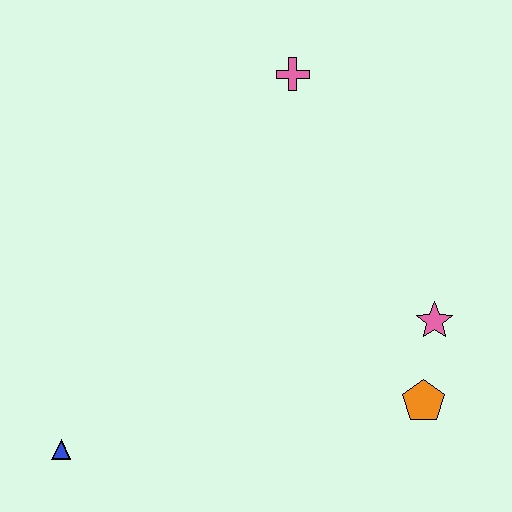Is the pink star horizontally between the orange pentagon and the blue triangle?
No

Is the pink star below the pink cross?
Yes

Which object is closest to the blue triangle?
The orange pentagon is closest to the blue triangle.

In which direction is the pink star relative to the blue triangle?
The pink star is to the right of the blue triangle.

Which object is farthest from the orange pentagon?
The blue triangle is farthest from the orange pentagon.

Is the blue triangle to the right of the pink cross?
No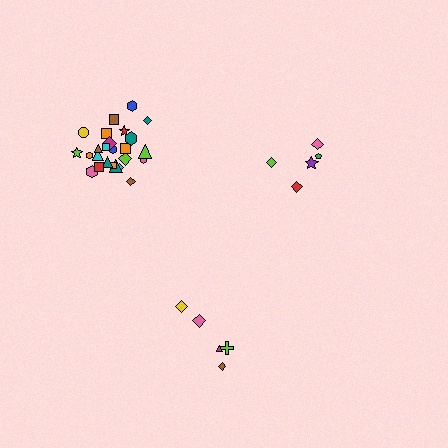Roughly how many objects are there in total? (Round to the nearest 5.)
Roughly 35 objects in total.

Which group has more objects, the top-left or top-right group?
The top-left group.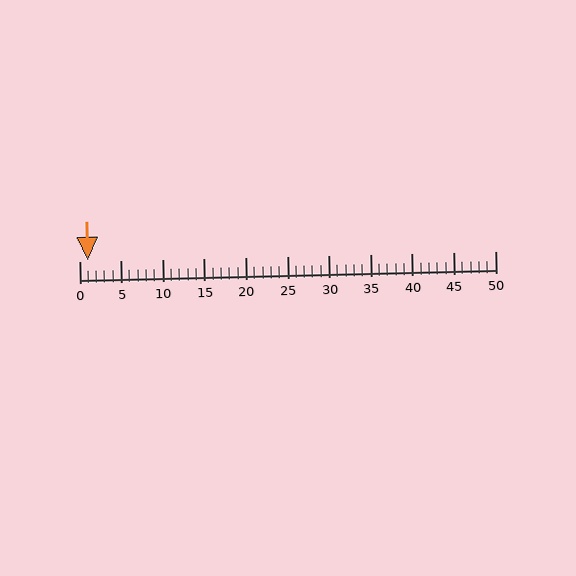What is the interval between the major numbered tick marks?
The major tick marks are spaced 5 units apart.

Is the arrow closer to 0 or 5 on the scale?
The arrow is closer to 0.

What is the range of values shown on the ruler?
The ruler shows values from 0 to 50.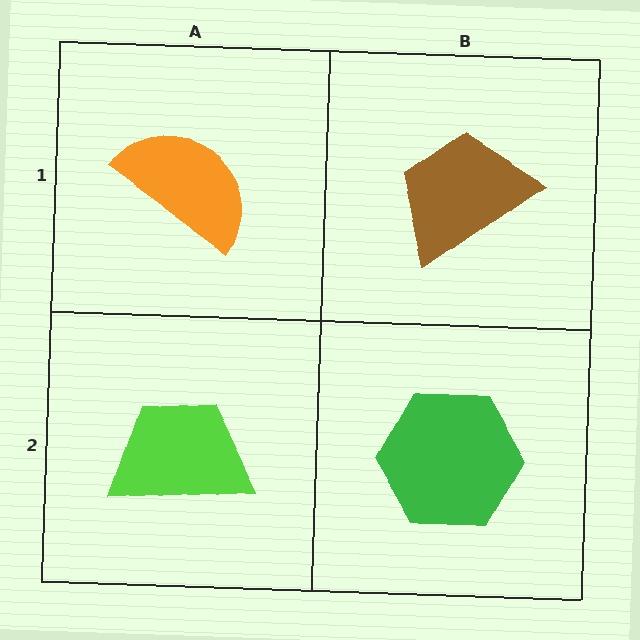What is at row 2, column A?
A lime trapezoid.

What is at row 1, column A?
An orange semicircle.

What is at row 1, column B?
A brown trapezoid.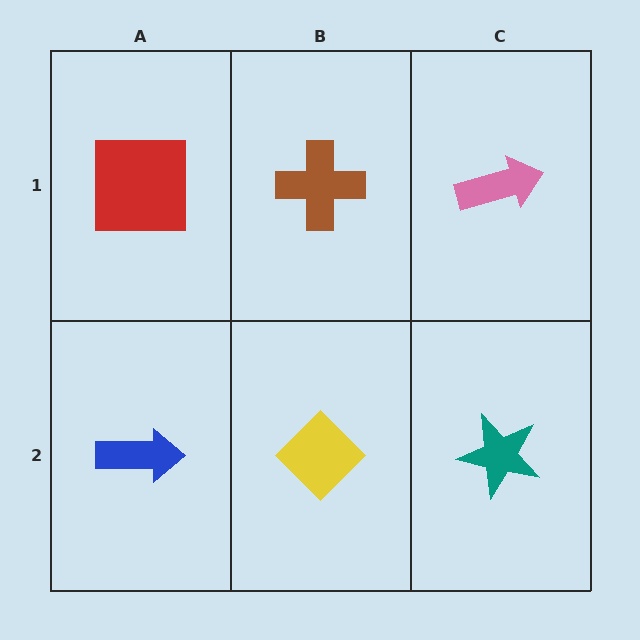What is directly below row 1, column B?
A yellow diamond.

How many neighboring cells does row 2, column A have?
2.